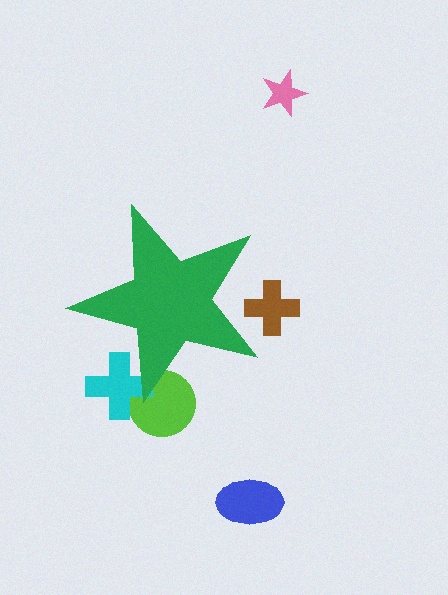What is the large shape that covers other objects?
A green star.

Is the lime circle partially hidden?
Yes, the lime circle is partially hidden behind the green star.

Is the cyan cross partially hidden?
Yes, the cyan cross is partially hidden behind the green star.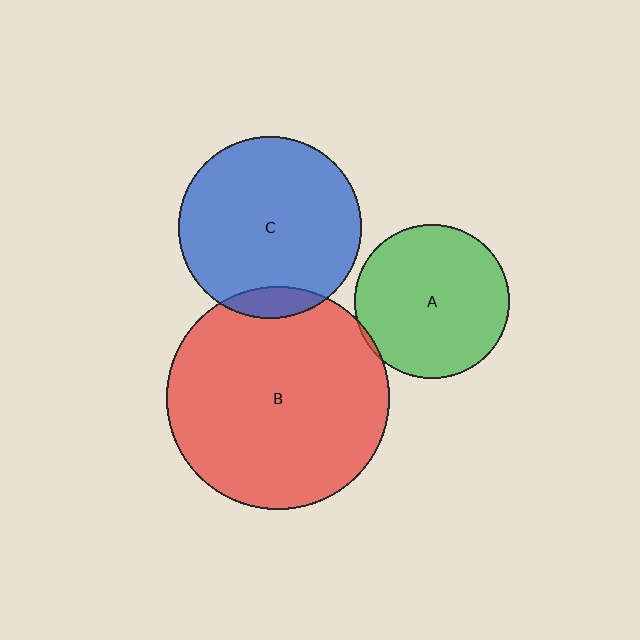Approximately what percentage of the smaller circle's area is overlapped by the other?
Approximately 5%.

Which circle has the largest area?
Circle B (red).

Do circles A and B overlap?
Yes.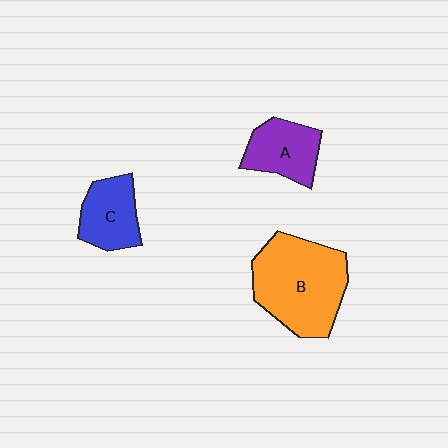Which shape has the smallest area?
Shape C (blue).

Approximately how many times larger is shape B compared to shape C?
Approximately 2.0 times.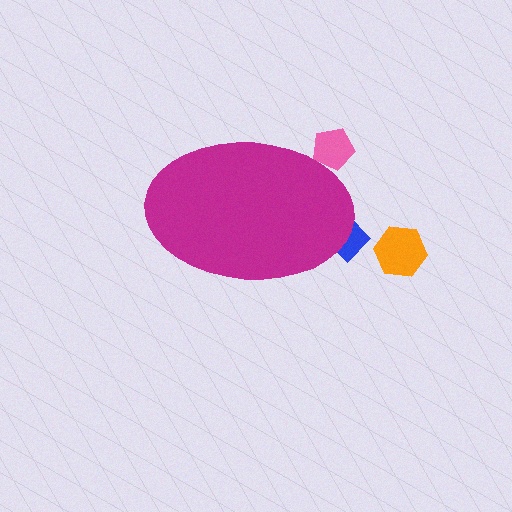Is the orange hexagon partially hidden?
No, the orange hexagon is fully visible.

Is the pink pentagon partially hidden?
Yes, the pink pentagon is partially hidden behind the magenta ellipse.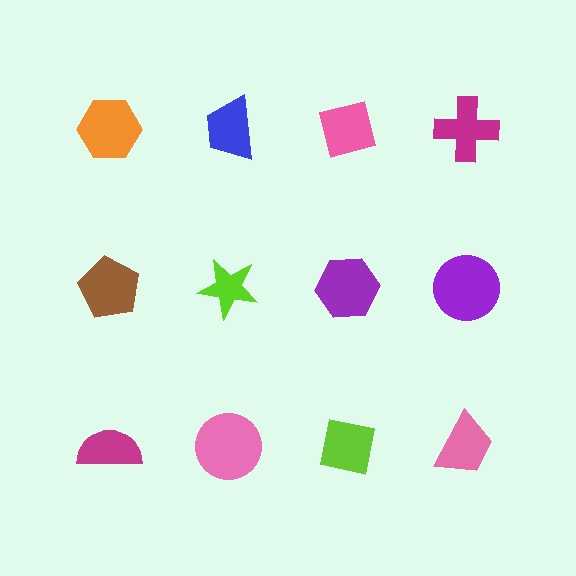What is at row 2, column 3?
A purple hexagon.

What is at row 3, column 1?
A magenta semicircle.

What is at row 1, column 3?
A pink square.